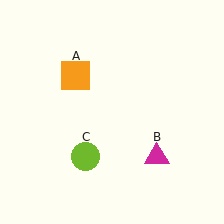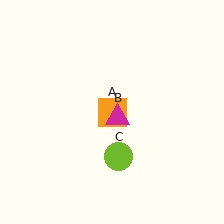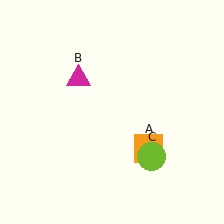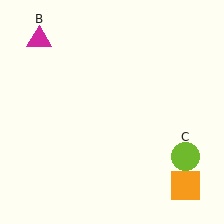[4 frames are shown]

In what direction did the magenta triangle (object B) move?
The magenta triangle (object B) moved up and to the left.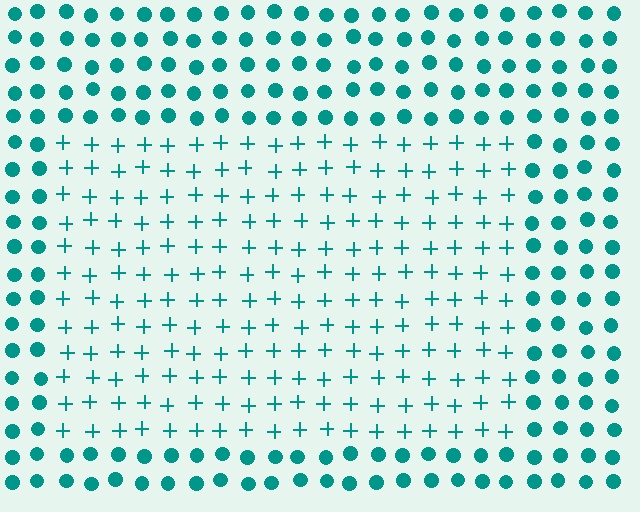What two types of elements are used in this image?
The image uses plus signs inside the rectangle region and circles outside it.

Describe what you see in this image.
The image is filled with small teal elements arranged in a uniform grid. A rectangle-shaped region contains plus signs, while the surrounding area contains circles. The boundary is defined purely by the change in element shape.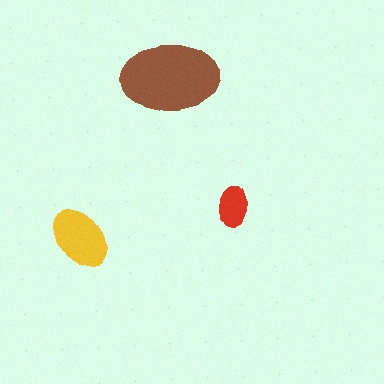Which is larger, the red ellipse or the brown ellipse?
The brown one.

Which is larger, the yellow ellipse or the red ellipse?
The yellow one.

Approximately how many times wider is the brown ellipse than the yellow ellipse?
About 1.5 times wider.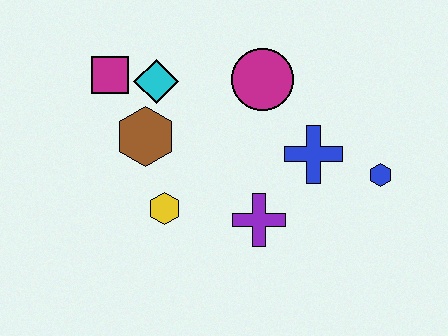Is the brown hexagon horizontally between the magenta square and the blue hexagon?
Yes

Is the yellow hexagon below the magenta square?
Yes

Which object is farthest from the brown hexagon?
The blue hexagon is farthest from the brown hexagon.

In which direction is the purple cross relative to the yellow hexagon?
The purple cross is to the right of the yellow hexagon.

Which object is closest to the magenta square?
The cyan diamond is closest to the magenta square.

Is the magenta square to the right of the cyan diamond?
No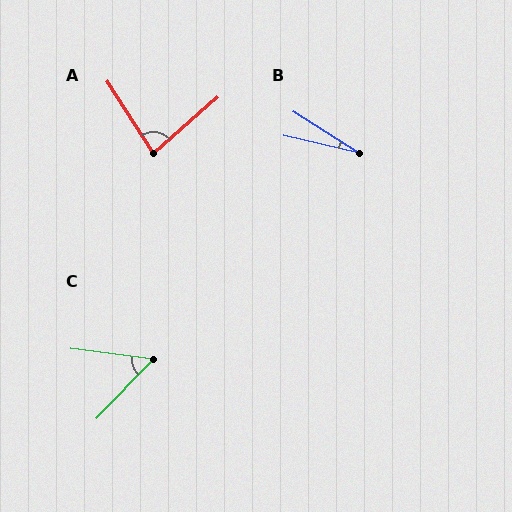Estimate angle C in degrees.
Approximately 53 degrees.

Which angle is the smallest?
B, at approximately 19 degrees.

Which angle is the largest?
A, at approximately 81 degrees.